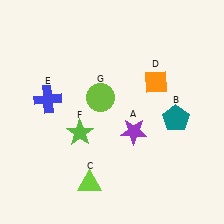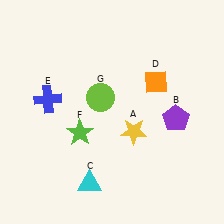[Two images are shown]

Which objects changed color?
A changed from purple to yellow. B changed from teal to purple. C changed from lime to cyan.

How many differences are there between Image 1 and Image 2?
There are 3 differences between the two images.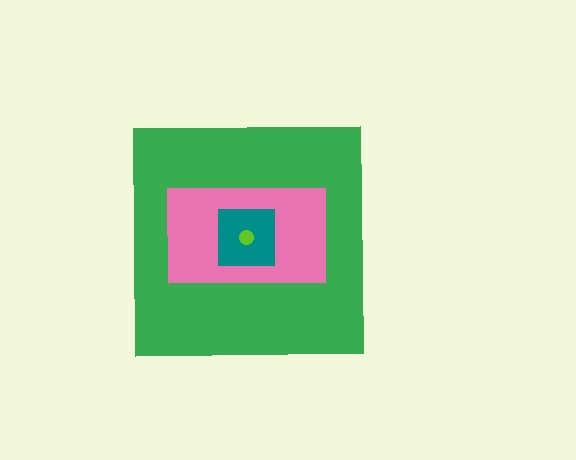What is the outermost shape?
The green square.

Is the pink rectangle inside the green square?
Yes.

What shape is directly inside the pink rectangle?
The teal square.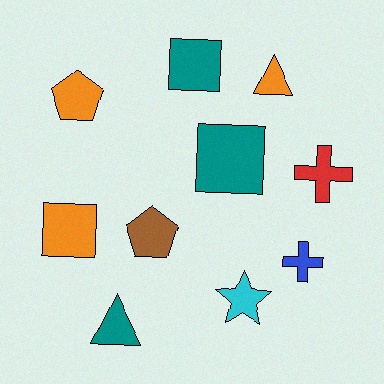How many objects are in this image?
There are 10 objects.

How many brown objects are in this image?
There is 1 brown object.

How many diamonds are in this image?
There are no diamonds.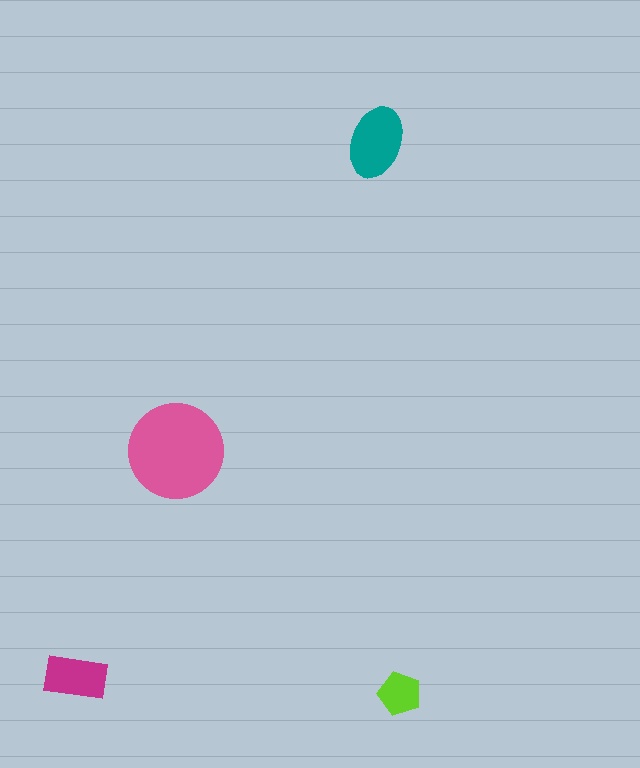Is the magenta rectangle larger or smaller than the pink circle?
Smaller.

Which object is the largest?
The pink circle.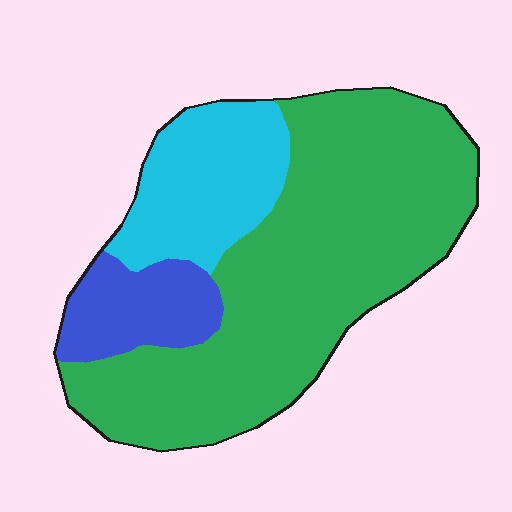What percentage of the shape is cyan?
Cyan takes up about one fifth (1/5) of the shape.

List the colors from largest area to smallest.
From largest to smallest: green, cyan, blue.